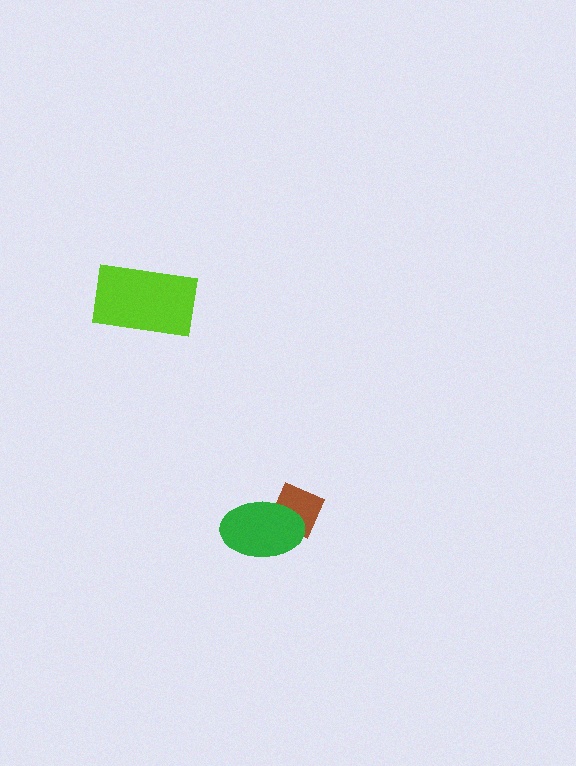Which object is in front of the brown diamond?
The green ellipse is in front of the brown diamond.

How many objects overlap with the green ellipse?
1 object overlaps with the green ellipse.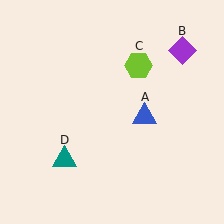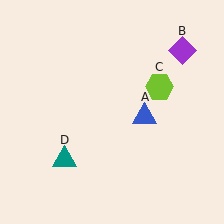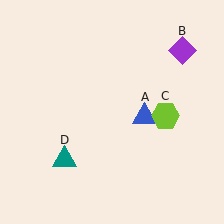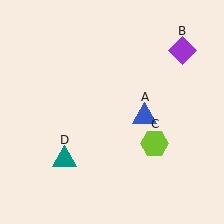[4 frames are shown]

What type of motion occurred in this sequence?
The lime hexagon (object C) rotated clockwise around the center of the scene.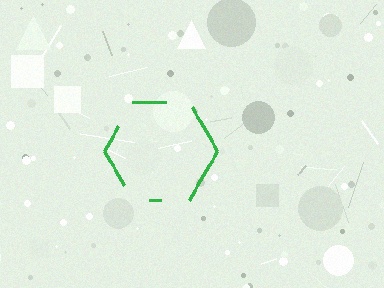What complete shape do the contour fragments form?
The contour fragments form a hexagon.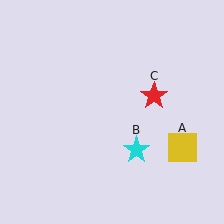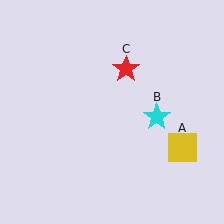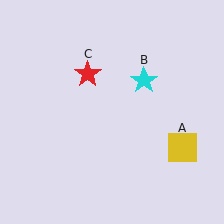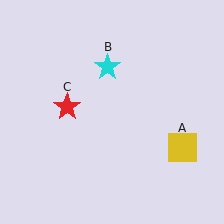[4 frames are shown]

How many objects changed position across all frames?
2 objects changed position: cyan star (object B), red star (object C).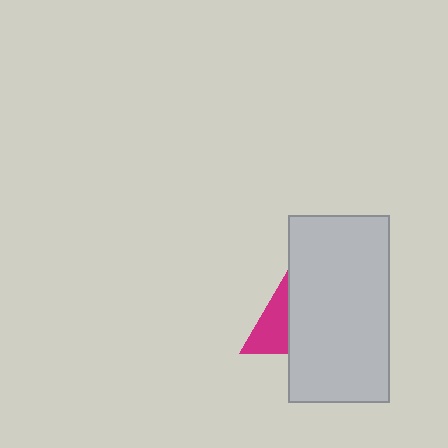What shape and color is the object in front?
The object in front is a light gray rectangle.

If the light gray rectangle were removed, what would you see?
You would see the complete magenta triangle.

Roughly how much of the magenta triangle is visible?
About half of it is visible (roughly 49%).